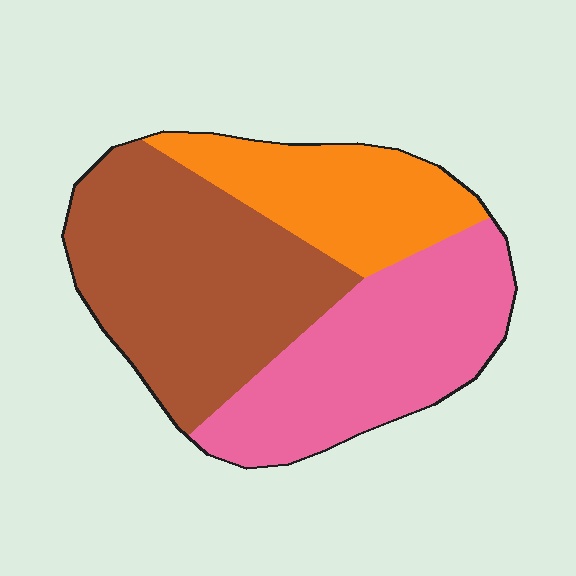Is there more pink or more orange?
Pink.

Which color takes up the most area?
Brown, at roughly 40%.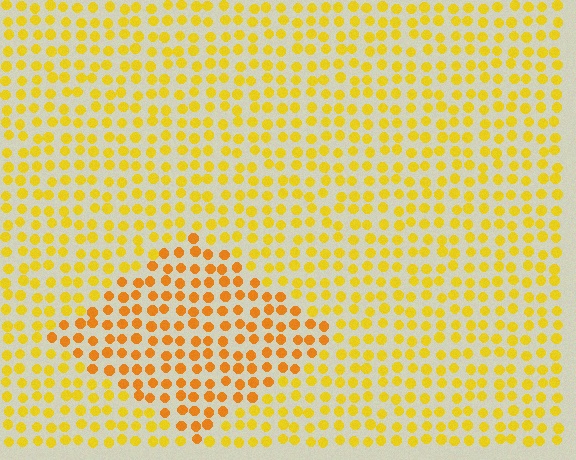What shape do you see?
I see a diamond.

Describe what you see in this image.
The image is filled with small yellow elements in a uniform arrangement. A diamond-shaped region is visible where the elements are tinted to a slightly different hue, forming a subtle color boundary.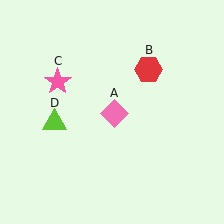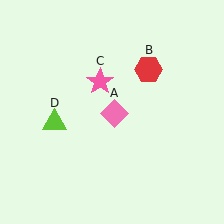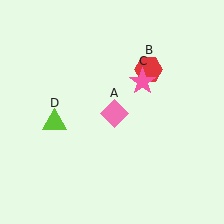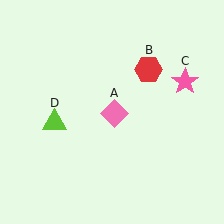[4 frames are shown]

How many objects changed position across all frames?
1 object changed position: pink star (object C).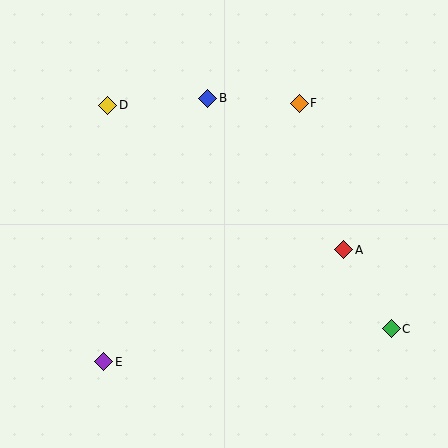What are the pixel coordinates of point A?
Point A is at (344, 250).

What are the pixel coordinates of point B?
Point B is at (208, 98).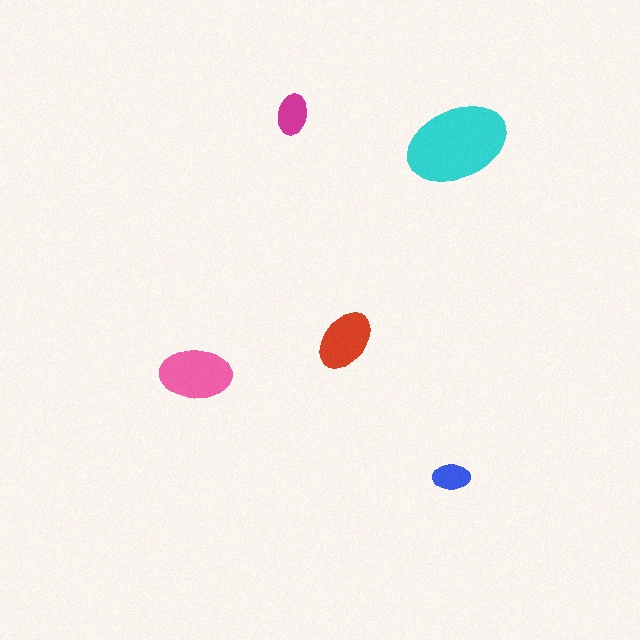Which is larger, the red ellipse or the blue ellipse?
The red one.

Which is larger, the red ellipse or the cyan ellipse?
The cyan one.